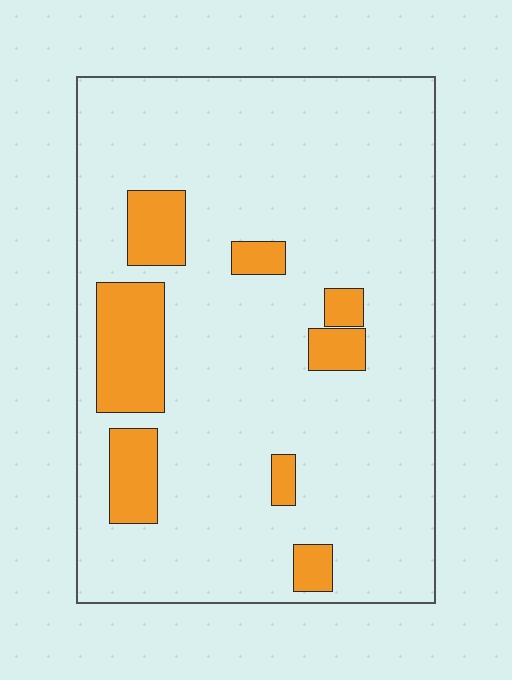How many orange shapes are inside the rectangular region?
8.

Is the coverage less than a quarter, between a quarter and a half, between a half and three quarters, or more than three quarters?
Less than a quarter.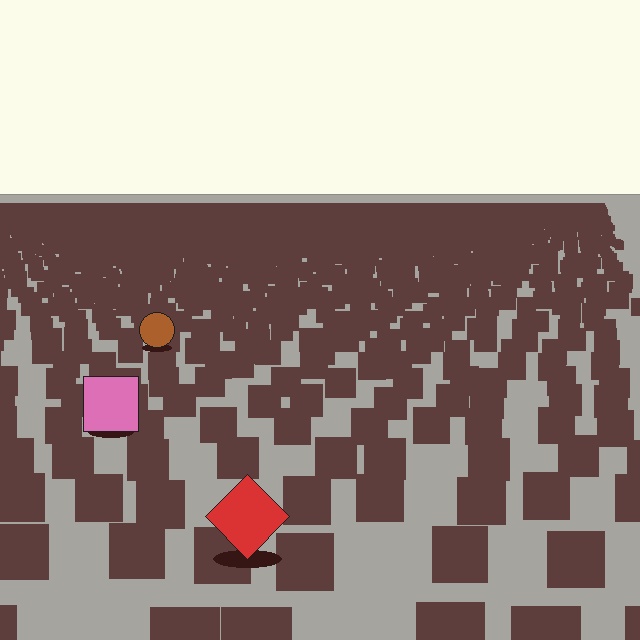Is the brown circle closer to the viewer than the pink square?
No. The pink square is closer — you can tell from the texture gradient: the ground texture is coarser near it.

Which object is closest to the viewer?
The red diamond is closest. The texture marks near it are larger and more spread out.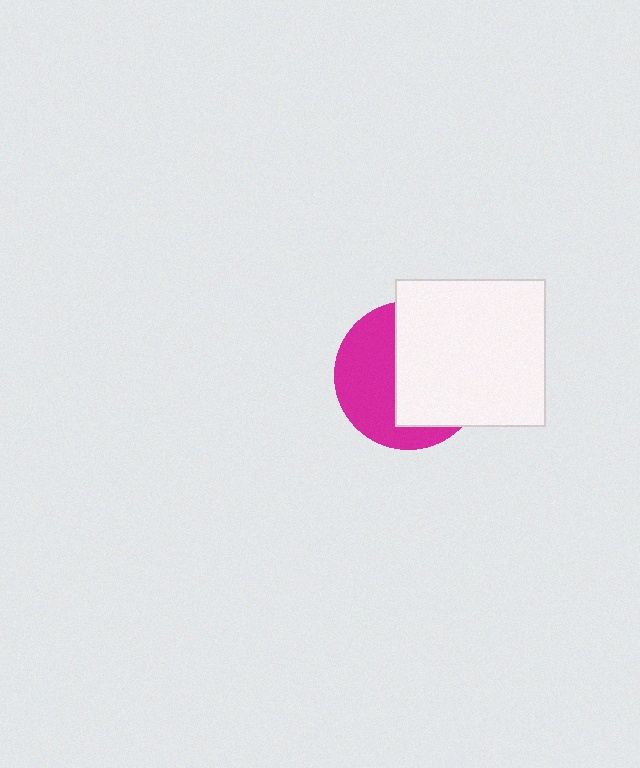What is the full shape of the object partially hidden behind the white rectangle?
The partially hidden object is a magenta circle.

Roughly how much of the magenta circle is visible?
About half of it is visible (roughly 45%).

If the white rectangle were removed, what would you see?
You would see the complete magenta circle.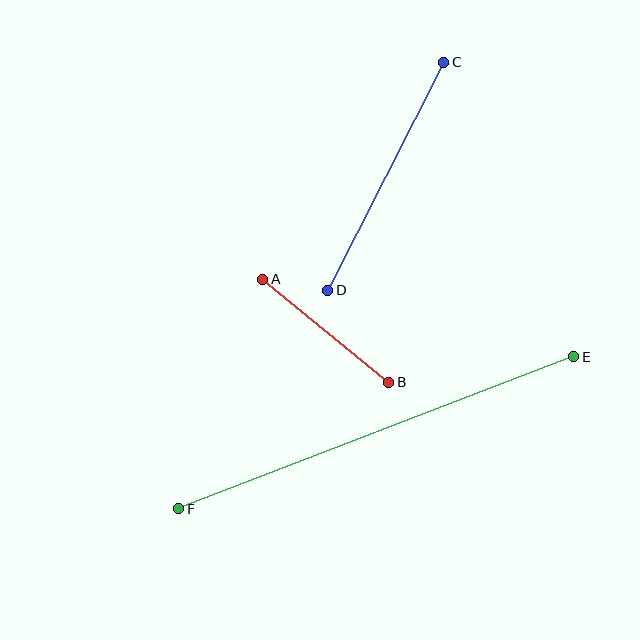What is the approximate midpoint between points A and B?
The midpoint is at approximately (326, 331) pixels.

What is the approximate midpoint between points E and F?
The midpoint is at approximately (376, 433) pixels.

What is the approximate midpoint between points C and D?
The midpoint is at approximately (386, 176) pixels.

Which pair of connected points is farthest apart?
Points E and F are farthest apart.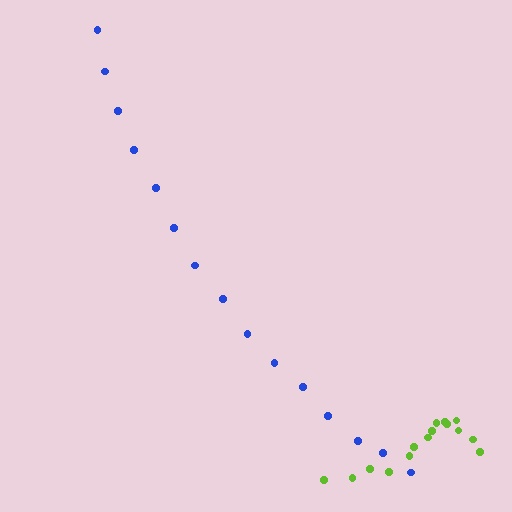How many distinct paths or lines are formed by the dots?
There are 2 distinct paths.